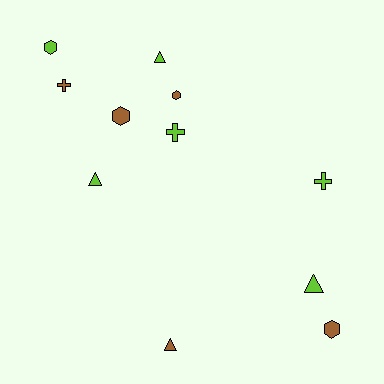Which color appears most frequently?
Lime, with 6 objects.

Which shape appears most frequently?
Hexagon, with 4 objects.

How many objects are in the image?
There are 11 objects.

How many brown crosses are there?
There is 1 brown cross.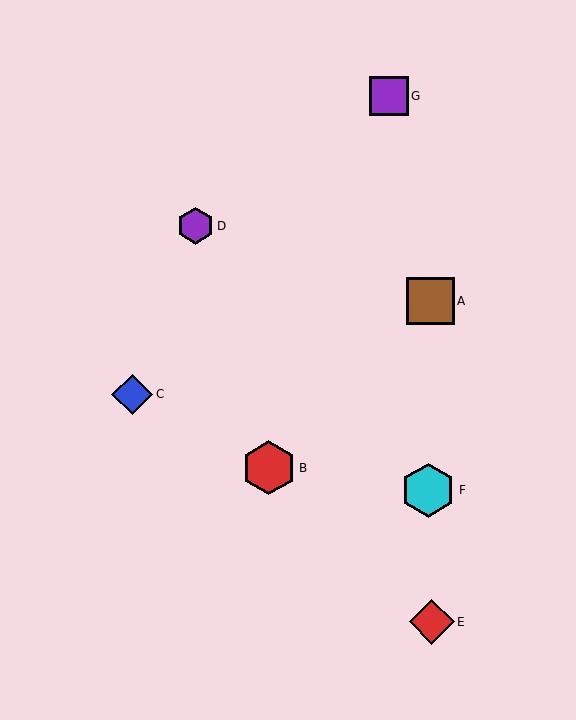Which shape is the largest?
The cyan hexagon (labeled F) is the largest.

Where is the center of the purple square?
The center of the purple square is at (389, 96).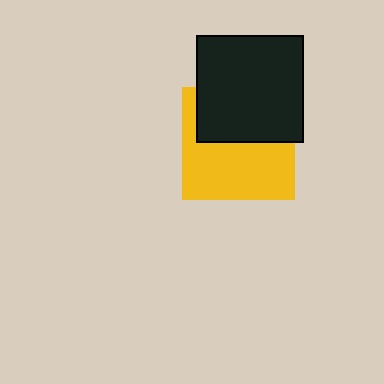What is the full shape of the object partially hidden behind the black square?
The partially hidden object is a yellow square.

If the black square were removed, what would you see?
You would see the complete yellow square.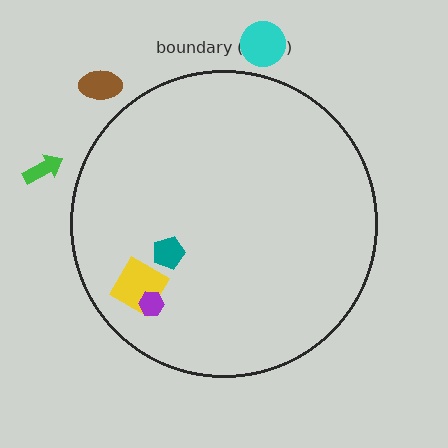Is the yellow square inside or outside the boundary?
Inside.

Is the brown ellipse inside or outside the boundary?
Outside.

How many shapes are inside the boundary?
3 inside, 3 outside.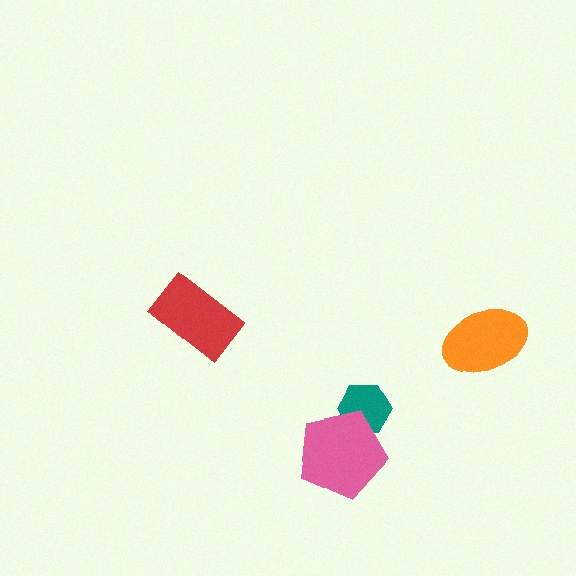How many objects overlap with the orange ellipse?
0 objects overlap with the orange ellipse.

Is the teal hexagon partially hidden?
Yes, it is partially covered by another shape.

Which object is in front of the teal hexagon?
The pink pentagon is in front of the teal hexagon.